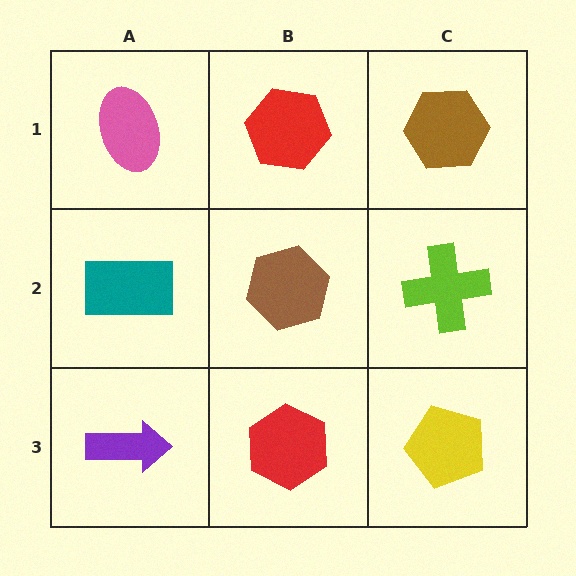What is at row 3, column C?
A yellow pentagon.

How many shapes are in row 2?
3 shapes.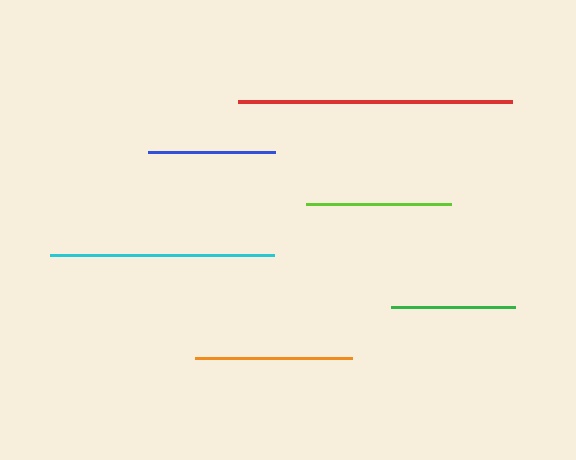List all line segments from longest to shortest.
From longest to shortest: red, cyan, orange, lime, blue, green.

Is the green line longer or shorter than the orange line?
The orange line is longer than the green line.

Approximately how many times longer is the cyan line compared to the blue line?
The cyan line is approximately 1.8 times the length of the blue line.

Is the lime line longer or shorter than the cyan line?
The cyan line is longer than the lime line.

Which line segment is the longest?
The red line is the longest at approximately 274 pixels.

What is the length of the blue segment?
The blue segment is approximately 127 pixels long.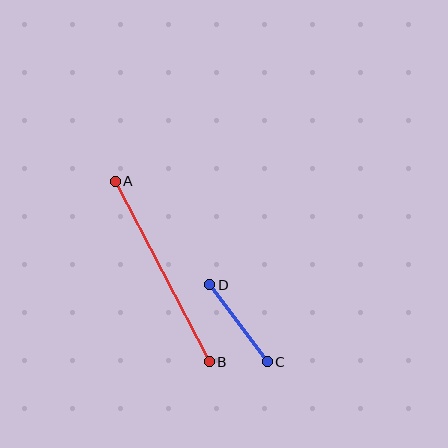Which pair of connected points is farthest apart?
Points A and B are farthest apart.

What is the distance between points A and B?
The distance is approximately 204 pixels.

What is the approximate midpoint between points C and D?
The midpoint is at approximately (238, 323) pixels.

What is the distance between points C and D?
The distance is approximately 96 pixels.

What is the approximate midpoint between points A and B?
The midpoint is at approximately (162, 271) pixels.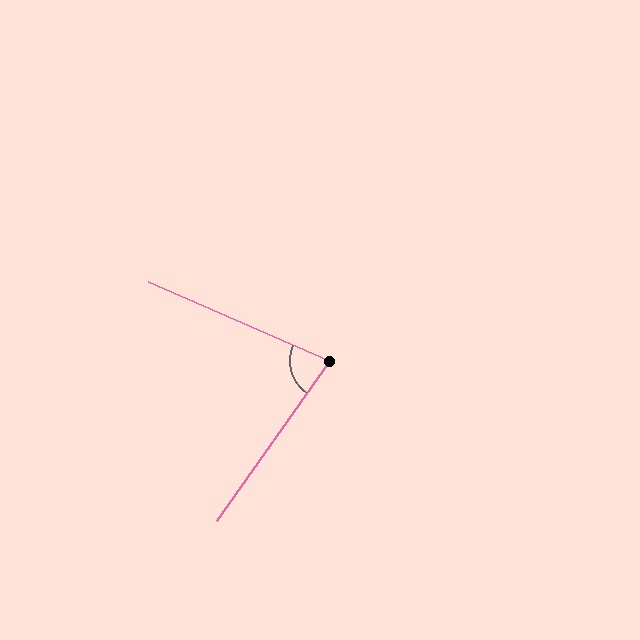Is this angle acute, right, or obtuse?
It is acute.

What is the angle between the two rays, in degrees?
Approximately 78 degrees.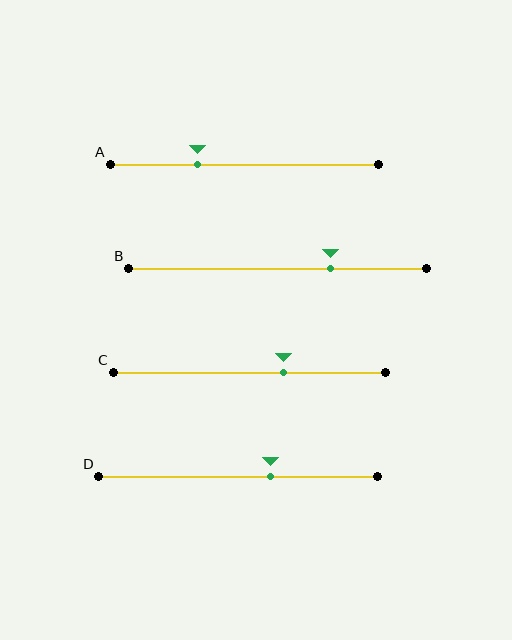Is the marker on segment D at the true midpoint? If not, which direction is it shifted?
No, the marker on segment D is shifted to the right by about 12% of the segment length.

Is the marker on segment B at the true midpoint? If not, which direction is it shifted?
No, the marker on segment B is shifted to the right by about 18% of the segment length.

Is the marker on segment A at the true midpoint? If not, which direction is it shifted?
No, the marker on segment A is shifted to the left by about 18% of the segment length.